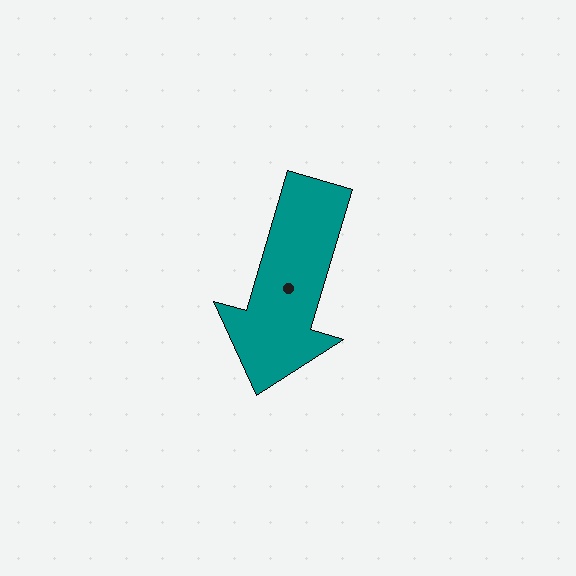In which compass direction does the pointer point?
South.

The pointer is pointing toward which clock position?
Roughly 7 o'clock.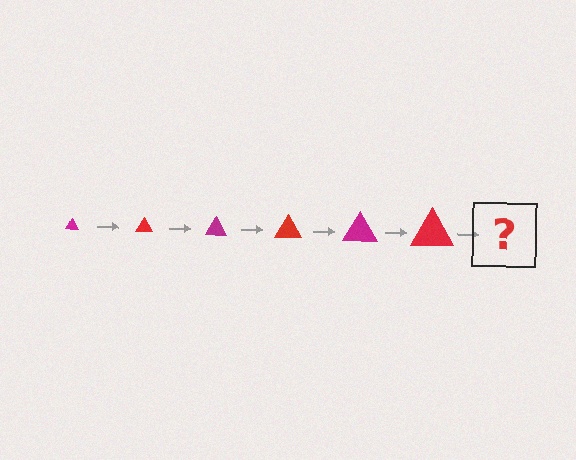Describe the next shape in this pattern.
It should be a magenta triangle, larger than the previous one.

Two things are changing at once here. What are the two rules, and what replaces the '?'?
The two rules are that the triangle grows larger each step and the color cycles through magenta and red. The '?' should be a magenta triangle, larger than the previous one.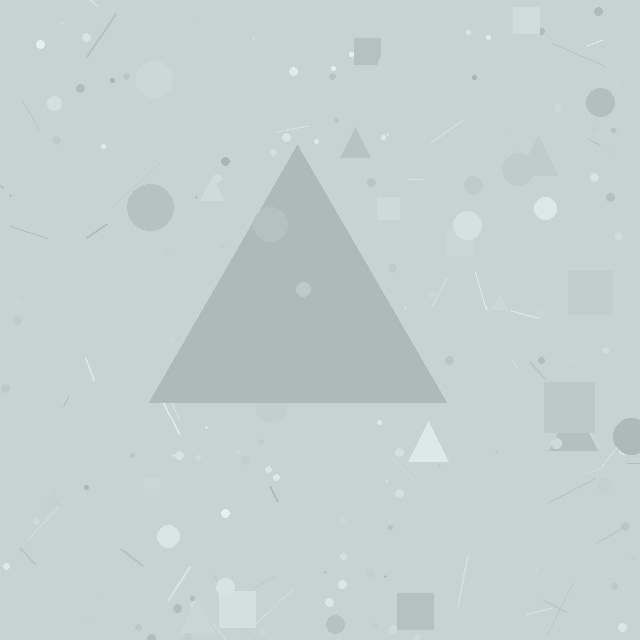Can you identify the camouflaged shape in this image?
The camouflaged shape is a triangle.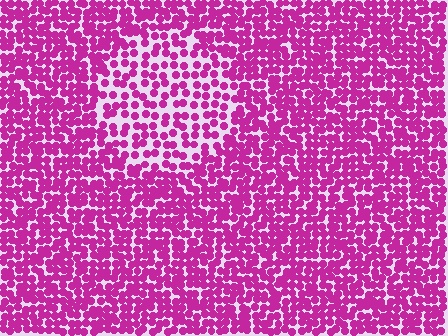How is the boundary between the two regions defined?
The boundary is defined by a change in element density (approximately 1.8x ratio). All elements are the same color, size, and shape.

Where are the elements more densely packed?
The elements are more densely packed outside the circle boundary.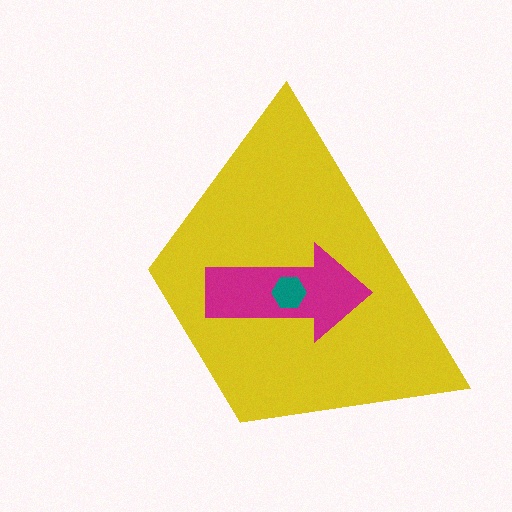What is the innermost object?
The teal hexagon.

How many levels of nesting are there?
3.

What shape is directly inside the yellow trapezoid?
The magenta arrow.